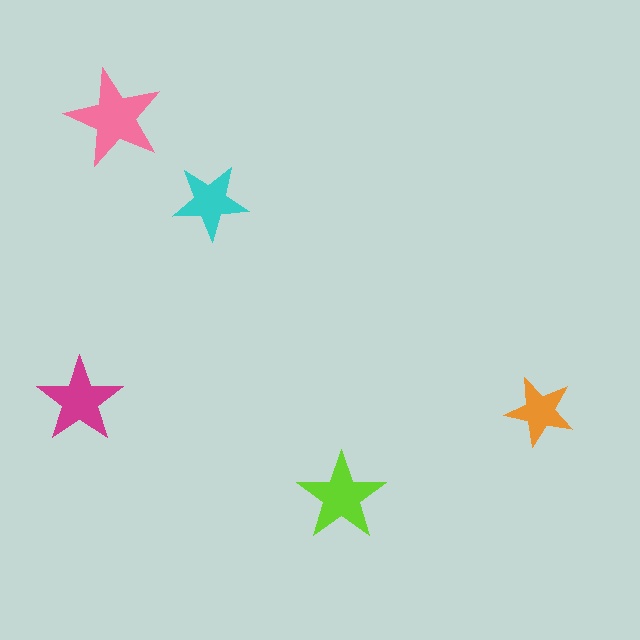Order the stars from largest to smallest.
the pink one, the lime one, the magenta one, the cyan one, the orange one.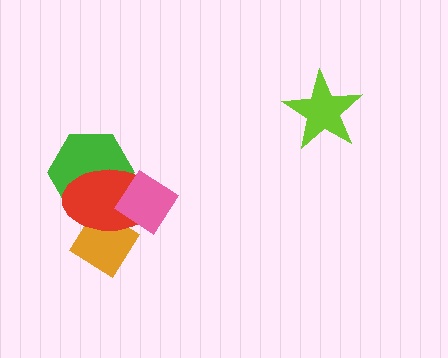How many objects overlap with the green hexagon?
2 objects overlap with the green hexagon.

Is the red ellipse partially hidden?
Yes, it is partially covered by another shape.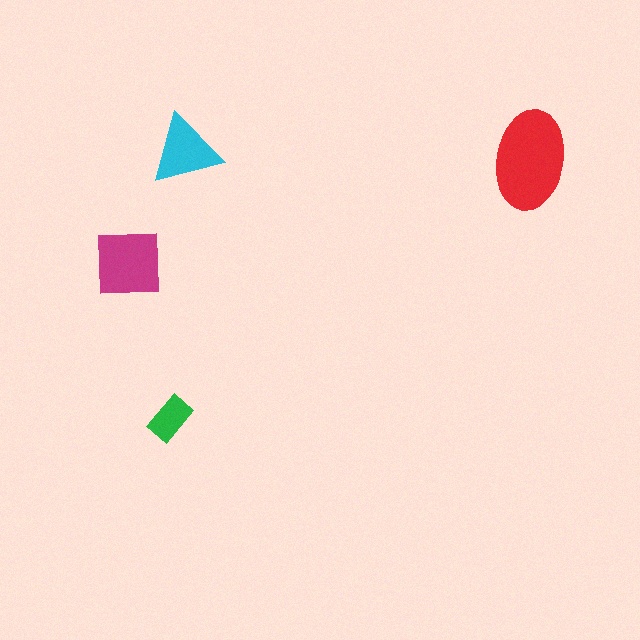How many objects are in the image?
There are 4 objects in the image.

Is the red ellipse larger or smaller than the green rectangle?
Larger.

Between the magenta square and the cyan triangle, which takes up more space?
The magenta square.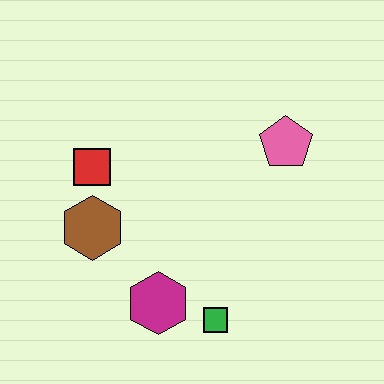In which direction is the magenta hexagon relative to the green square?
The magenta hexagon is to the left of the green square.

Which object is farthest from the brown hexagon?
The pink pentagon is farthest from the brown hexagon.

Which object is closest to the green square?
The magenta hexagon is closest to the green square.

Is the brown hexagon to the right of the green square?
No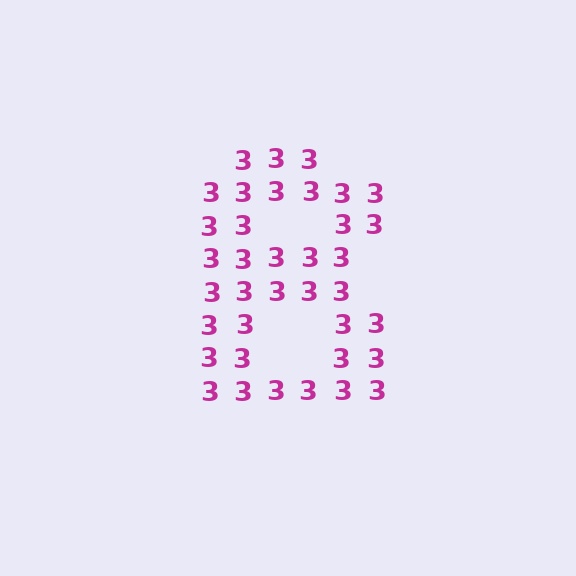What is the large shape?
The large shape is the digit 8.